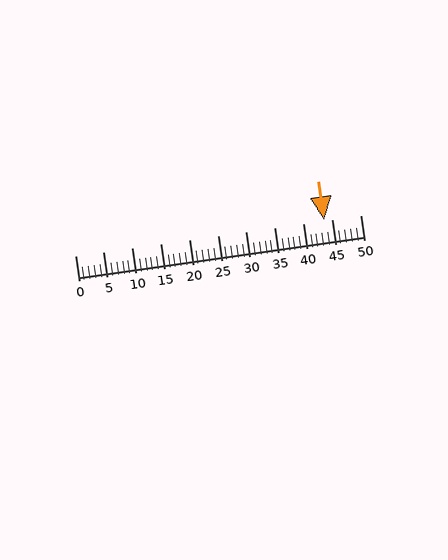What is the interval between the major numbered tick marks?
The major tick marks are spaced 5 units apart.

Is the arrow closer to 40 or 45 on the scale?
The arrow is closer to 45.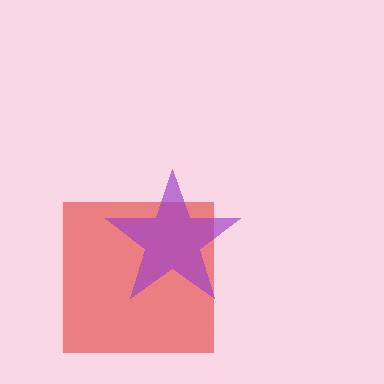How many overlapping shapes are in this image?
There are 2 overlapping shapes in the image.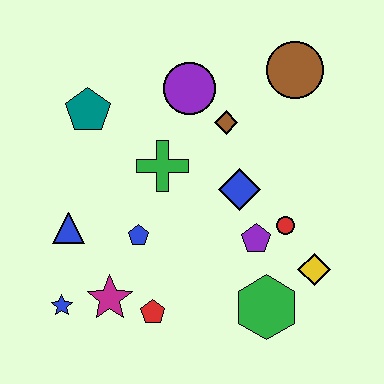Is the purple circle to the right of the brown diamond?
No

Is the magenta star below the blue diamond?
Yes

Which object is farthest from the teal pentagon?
The yellow diamond is farthest from the teal pentagon.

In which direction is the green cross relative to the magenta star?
The green cross is above the magenta star.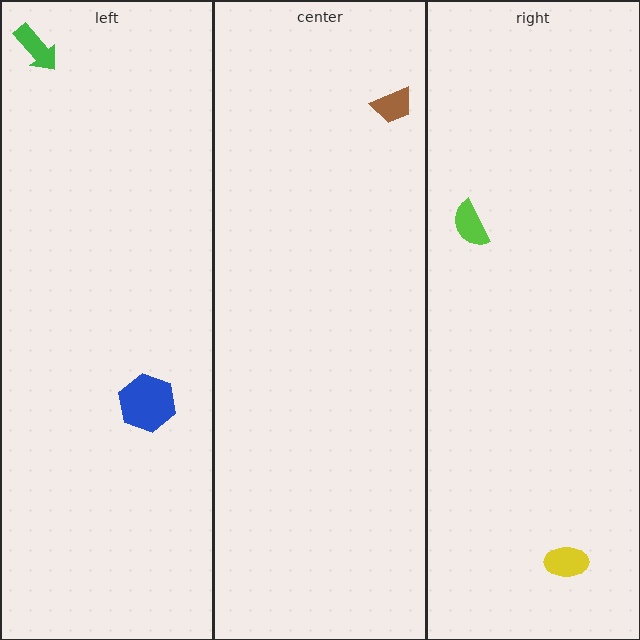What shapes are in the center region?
The brown trapezoid.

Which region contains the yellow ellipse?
The right region.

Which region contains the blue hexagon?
The left region.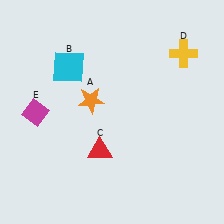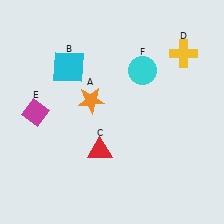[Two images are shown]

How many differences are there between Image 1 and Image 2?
There is 1 difference between the two images.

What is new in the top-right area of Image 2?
A cyan circle (F) was added in the top-right area of Image 2.